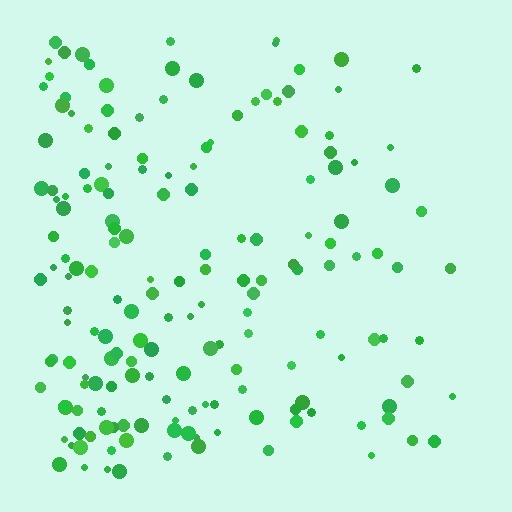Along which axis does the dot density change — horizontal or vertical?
Horizontal.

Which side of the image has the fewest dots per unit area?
The right.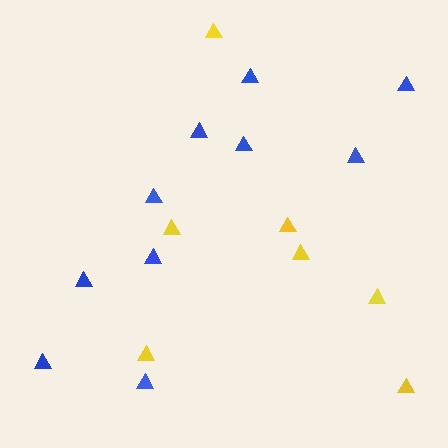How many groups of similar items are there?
There are 2 groups: one group of yellow triangles (7) and one group of blue triangles (10).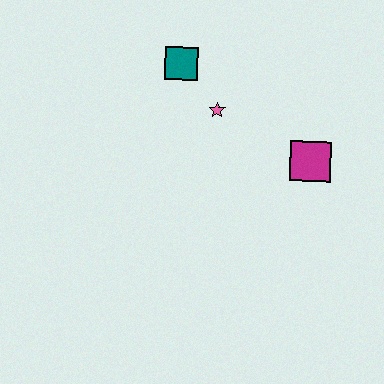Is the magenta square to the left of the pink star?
No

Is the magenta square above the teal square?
No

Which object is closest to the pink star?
The teal square is closest to the pink star.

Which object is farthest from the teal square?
The magenta square is farthest from the teal square.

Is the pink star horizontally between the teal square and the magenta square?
Yes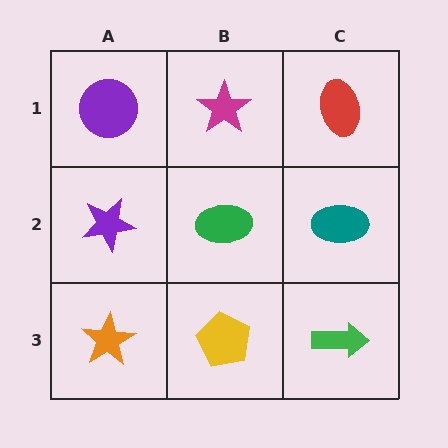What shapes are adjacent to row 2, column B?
A magenta star (row 1, column B), a yellow pentagon (row 3, column B), a purple star (row 2, column A), a teal ellipse (row 2, column C).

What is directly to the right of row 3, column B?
A green arrow.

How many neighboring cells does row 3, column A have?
2.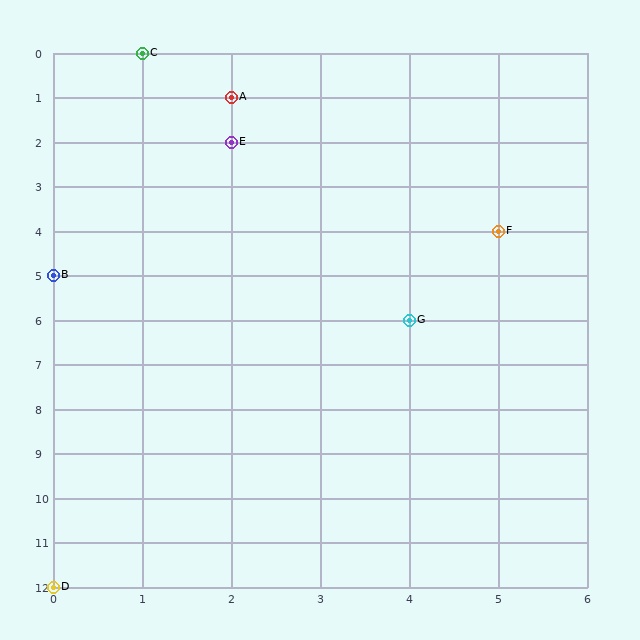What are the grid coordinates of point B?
Point B is at grid coordinates (0, 5).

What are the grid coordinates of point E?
Point E is at grid coordinates (2, 2).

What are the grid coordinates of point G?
Point G is at grid coordinates (4, 6).